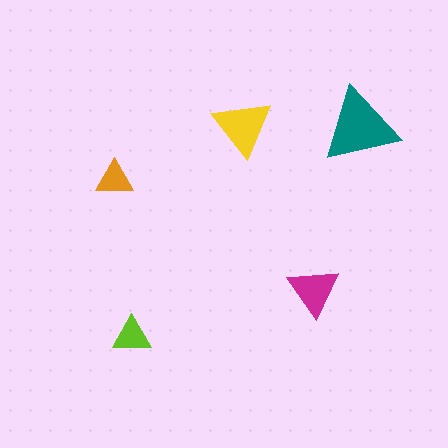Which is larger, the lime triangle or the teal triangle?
The teal one.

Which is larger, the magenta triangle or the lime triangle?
The magenta one.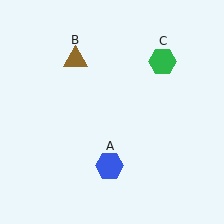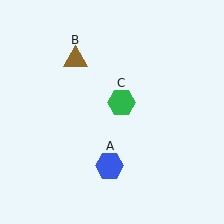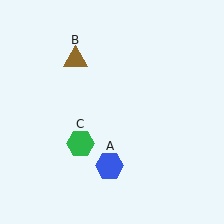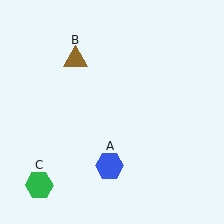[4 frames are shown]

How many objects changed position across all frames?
1 object changed position: green hexagon (object C).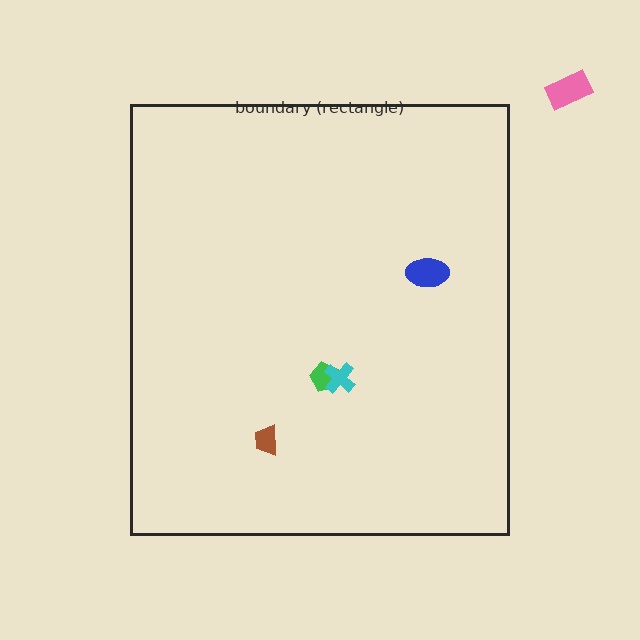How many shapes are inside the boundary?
4 inside, 1 outside.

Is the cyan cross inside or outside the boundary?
Inside.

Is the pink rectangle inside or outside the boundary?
Outside.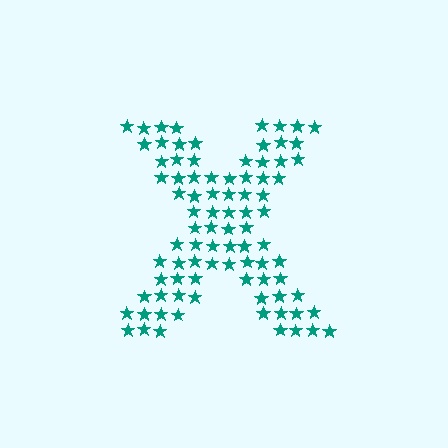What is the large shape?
The large shape is the letter X.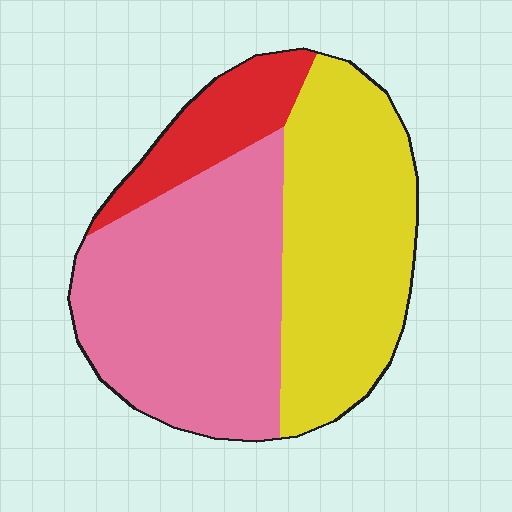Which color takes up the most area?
Pink, at roughly 45%.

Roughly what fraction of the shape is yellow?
Yellow covers roughly 40% of the shape.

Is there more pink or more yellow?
Pink.